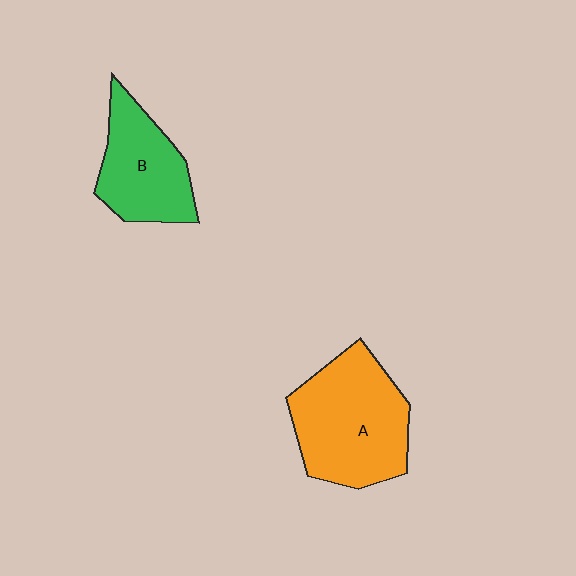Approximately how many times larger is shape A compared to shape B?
Approximately 1.4 times.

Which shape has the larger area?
Shape A (orange).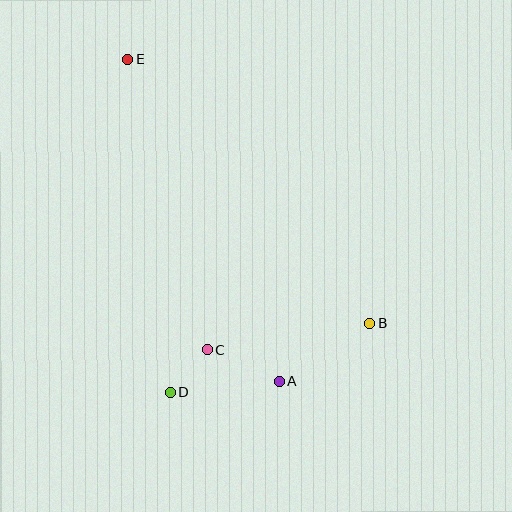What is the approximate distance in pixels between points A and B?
The distance between A and B is approximately 108 pixels.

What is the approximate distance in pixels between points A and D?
The distance between A and D is approximately 110 pixels.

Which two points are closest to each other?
Points C and D are closest to each other.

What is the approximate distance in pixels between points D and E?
The distance between D and E is approximately 337 pixels.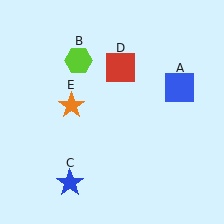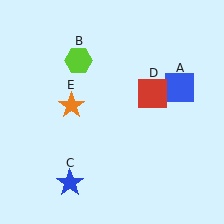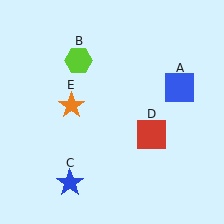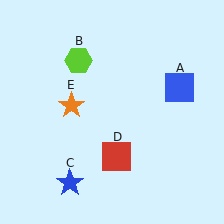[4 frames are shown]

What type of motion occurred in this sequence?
The red square (object D) rotated clockwise around the center of the scene.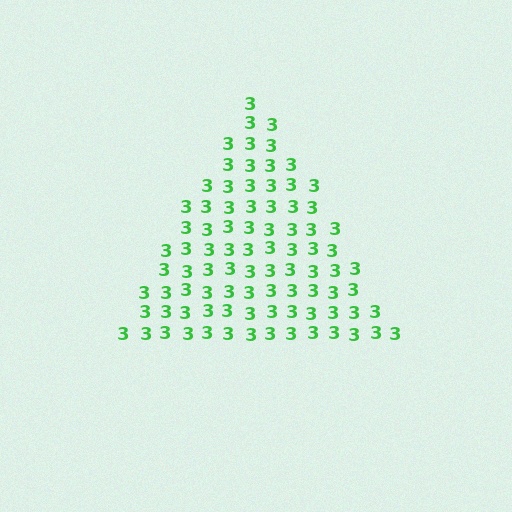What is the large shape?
The large shape is a triangle.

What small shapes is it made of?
It is made of small digit 3's.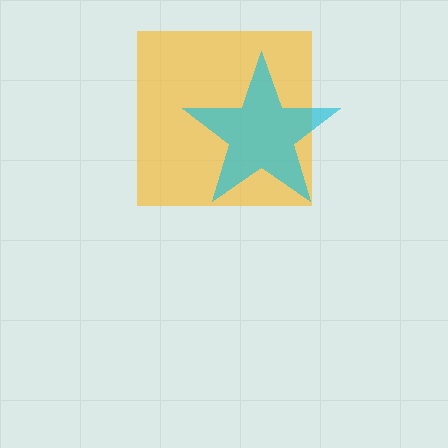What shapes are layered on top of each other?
The layered shapes are: a yellow square, a cyan star.